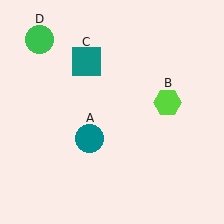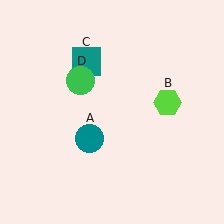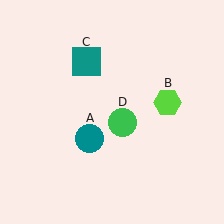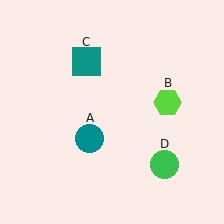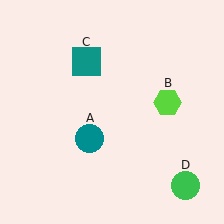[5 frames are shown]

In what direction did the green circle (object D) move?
The green circle (object D) moved down and to the right.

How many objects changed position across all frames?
1 object changed position: green circle (object D).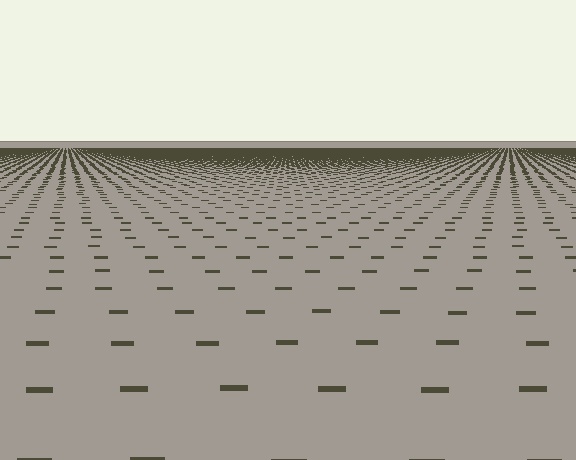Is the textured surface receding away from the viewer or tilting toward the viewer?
The surface is receding away from the viewer. Texture elements get smaller and denser toward the top.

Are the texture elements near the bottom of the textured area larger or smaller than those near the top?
Larger. Near the bottom, elements are closer to the viewer and appear at a bigger on-screen size.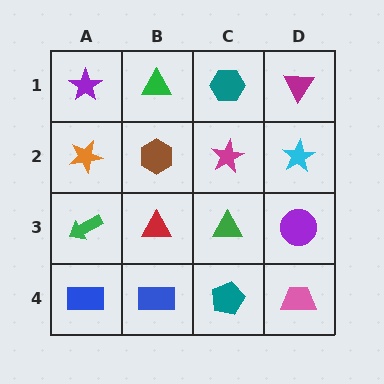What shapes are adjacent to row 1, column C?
A magenta star (row 2, column C), a green triangle (row 1, column B), a magenta triangle (row 1, column D).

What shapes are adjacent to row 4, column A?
A green arrow (row 3, column A), a blue rectangle (row 4, column B).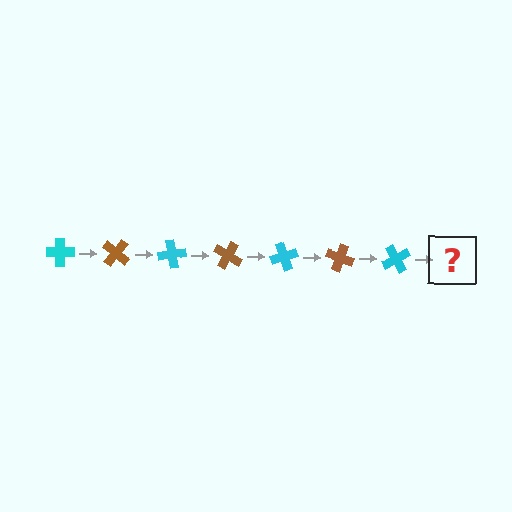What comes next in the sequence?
The next element should be a brown cross, rotated 280 degrees from the start.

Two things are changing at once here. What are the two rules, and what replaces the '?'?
The two rules are that it rotates 40 degrees each step and the color cycles through cyan and brown. The '?' should be a brown cross, rotated 280 degrees from the start.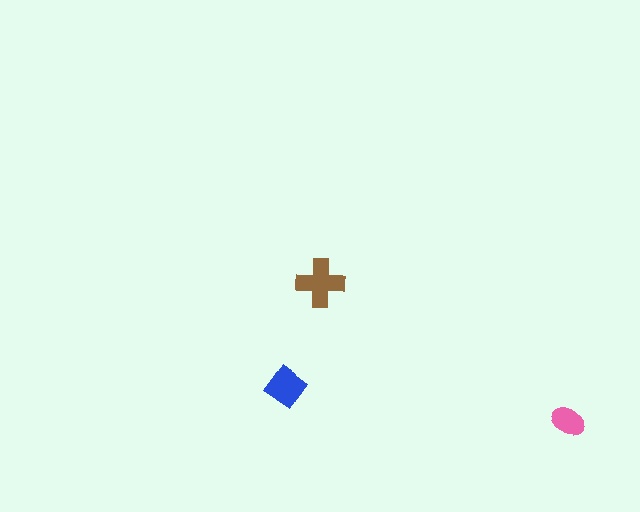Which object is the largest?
The brown cross.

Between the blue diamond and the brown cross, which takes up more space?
The brown cross.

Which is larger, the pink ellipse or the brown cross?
The brown cross.